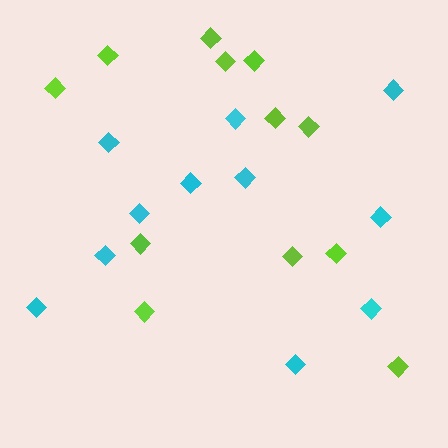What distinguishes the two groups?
There are 2 groups: one group of cyan diamonds (11) and one group of lime diamonds (12).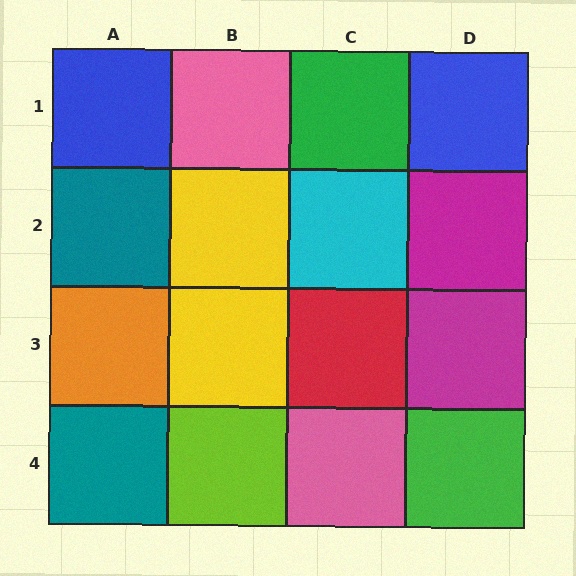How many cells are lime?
1 cell is lime.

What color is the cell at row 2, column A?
Teal.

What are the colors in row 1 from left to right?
Blue, pink, green, blue.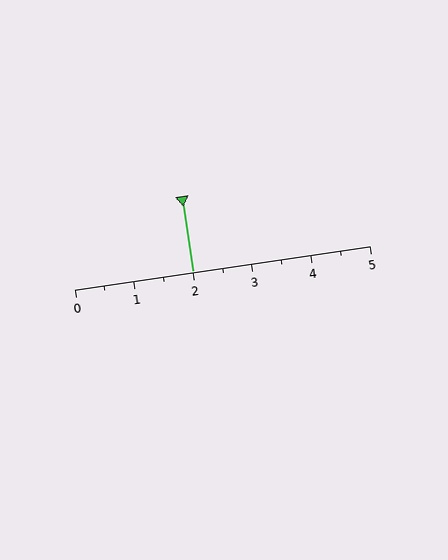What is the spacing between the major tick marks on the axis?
The major ticks are spaced 1 apart.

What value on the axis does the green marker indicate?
The marker indicates approximately 2.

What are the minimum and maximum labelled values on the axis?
The axis runs from 0 to 5.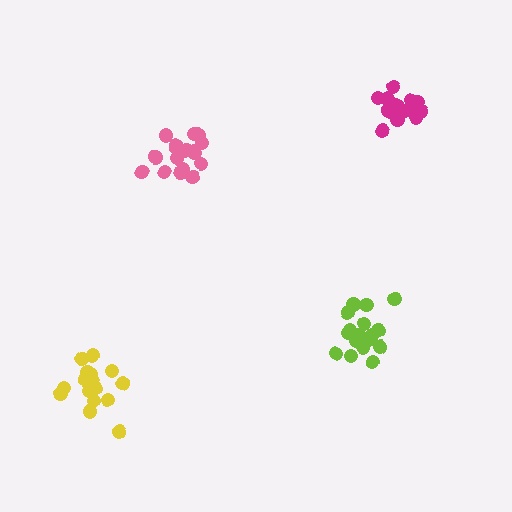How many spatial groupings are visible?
There are 4 spatial groupings.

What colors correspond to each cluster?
The clusters are colored: pink, magenta, lime, yellow.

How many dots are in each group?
Group 1: 20 dots, Group 2: 16 dots, Group 3: 17 dots, Group 4: 18 dots (71 total).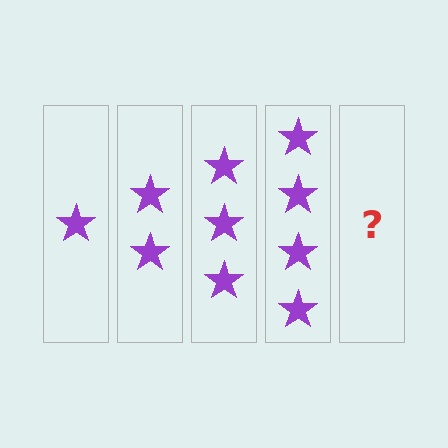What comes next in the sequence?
The next element should be 5 stars.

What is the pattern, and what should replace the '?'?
The pattern is that each step adds one more star. The '?' should be 5 stars.